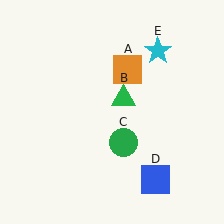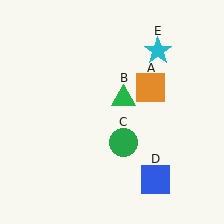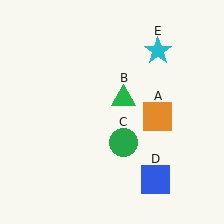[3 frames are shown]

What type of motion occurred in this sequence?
The orange square (object A) rotated clockwise around the center of the scene.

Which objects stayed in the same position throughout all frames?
Green triangle (object B) and green circle (object C) and blue square (object D) and cyan star (object E) remained stationary.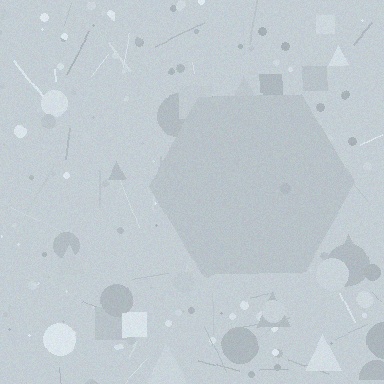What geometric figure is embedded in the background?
A hexagon is embedded in the background.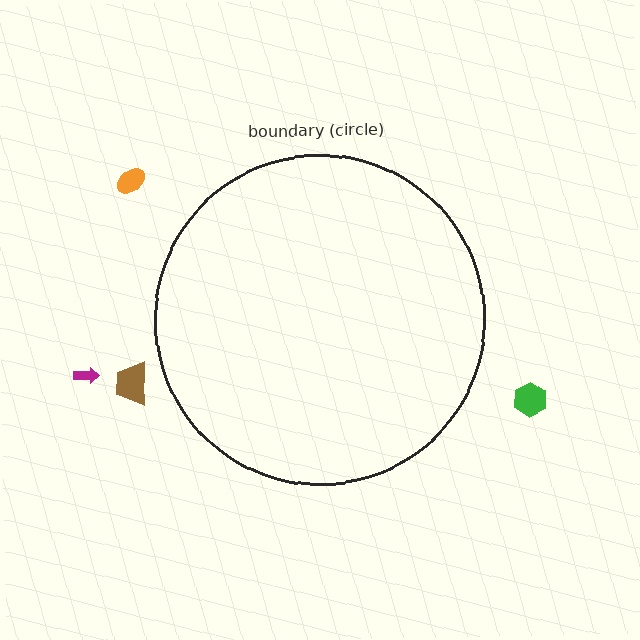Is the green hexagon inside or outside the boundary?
Outside.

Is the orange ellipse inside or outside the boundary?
Outside.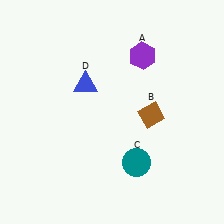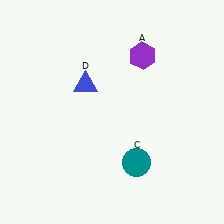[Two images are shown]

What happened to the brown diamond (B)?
The brown diamond (B) was removed in Image 2. It was in the bottom-right area of Image 1.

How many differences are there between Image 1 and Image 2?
There is 1 difference between the two images.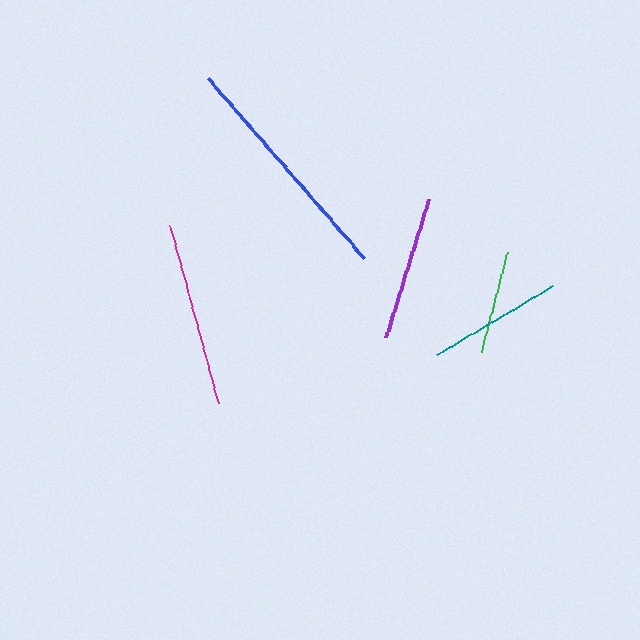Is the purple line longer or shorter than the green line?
The purple line is longer than the green line.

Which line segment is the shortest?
The green line is the shortest at approximately 103 pixels.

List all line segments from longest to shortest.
From longest to shortest: blue, magenta, purple, teal, green.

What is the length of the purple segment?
The purple segment is approximately 145 pixels long.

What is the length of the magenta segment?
The magenta segment is approximately 185 pixels long.